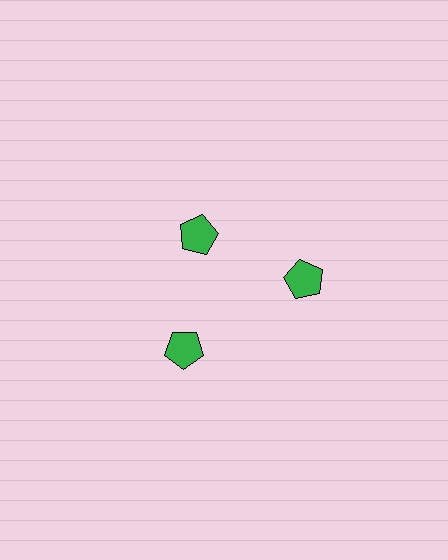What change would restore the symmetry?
The symmetry would be restored by moving it outward, back onto the ring so that all 3 pentagons sit at equal angles and equal distance from the center.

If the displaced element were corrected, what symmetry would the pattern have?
It would have 3-fold rotational symmetry — the pattern would map onto itself every 120 degrees.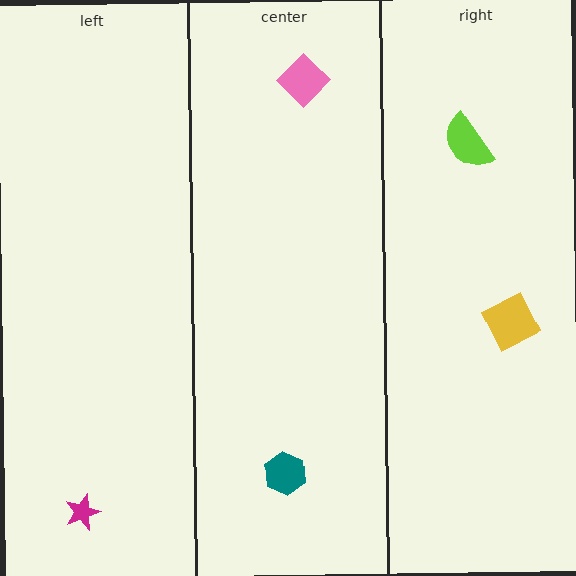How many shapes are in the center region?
2.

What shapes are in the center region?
The teal hexagon, the pink diamond.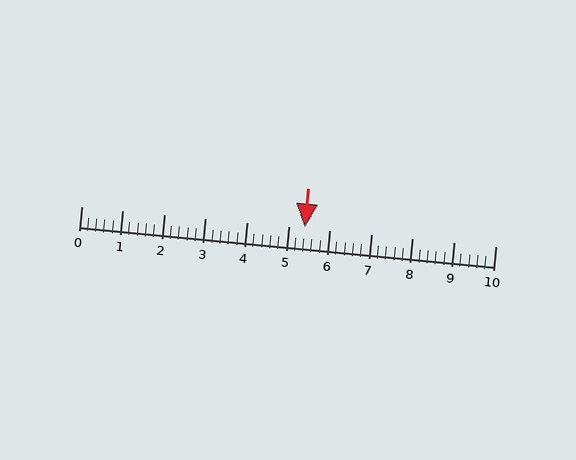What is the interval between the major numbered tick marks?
The major tick marks are spaced 1 units apart.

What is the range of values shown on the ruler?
The ruler shows values from 0 to 10.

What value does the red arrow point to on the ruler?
The red arrow points to approximately 5.4.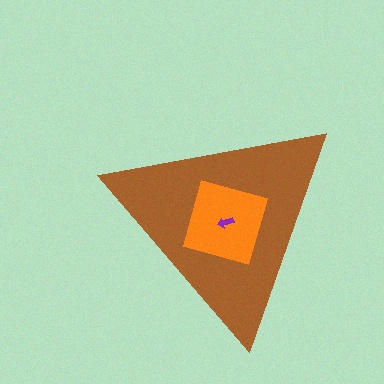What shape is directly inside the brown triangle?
The orange square.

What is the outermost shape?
The brown triangle.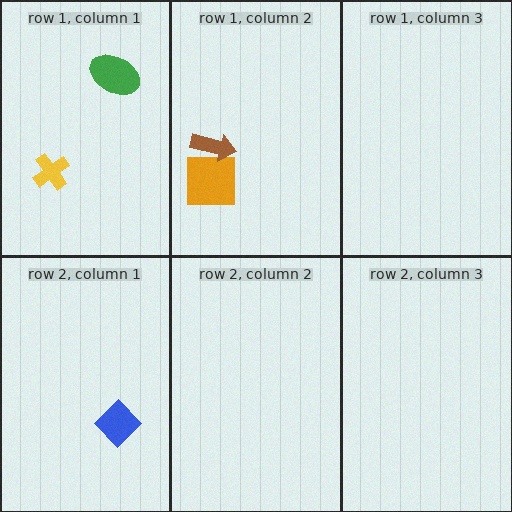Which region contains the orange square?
The row 1, column 2 region.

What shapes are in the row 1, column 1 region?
The green ellipse, the yellow cross.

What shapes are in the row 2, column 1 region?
The blue diamond.